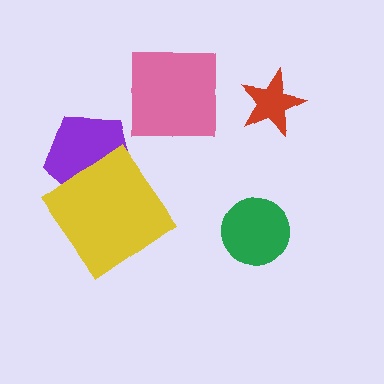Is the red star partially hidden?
No, no other shape covers it.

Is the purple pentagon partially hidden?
Yes, it is partially covered by another shape.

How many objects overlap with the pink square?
0 objects overlap with the pink square.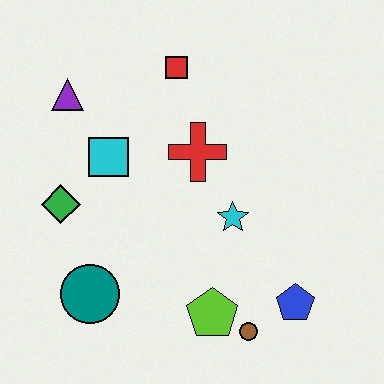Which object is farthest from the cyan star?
The purple triangle is farthest from the cyan star.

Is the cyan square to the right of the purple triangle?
Yes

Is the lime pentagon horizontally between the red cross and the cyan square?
No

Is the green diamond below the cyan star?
No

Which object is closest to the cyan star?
The red cross is closest to the cyan star.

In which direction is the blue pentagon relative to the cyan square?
The blue pentagon is to the right of the cyan square.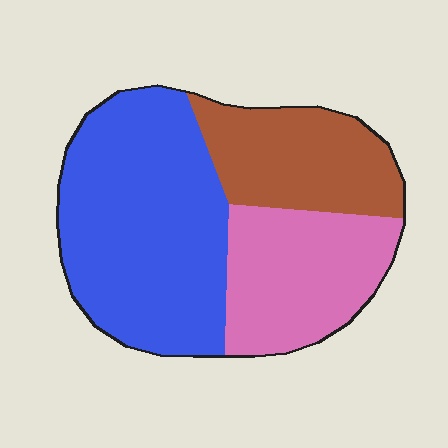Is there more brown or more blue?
Blue.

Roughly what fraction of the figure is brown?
Brown takes up between a sixth and a third of the figure.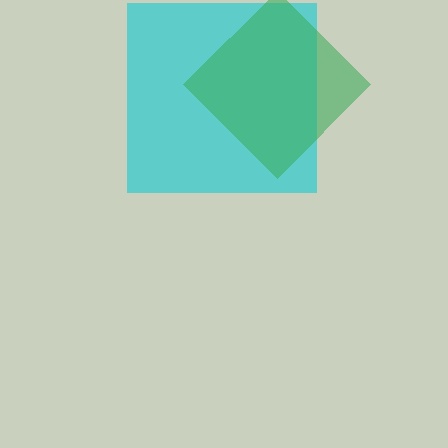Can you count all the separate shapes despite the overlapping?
Yes, there are 2 separate shapes.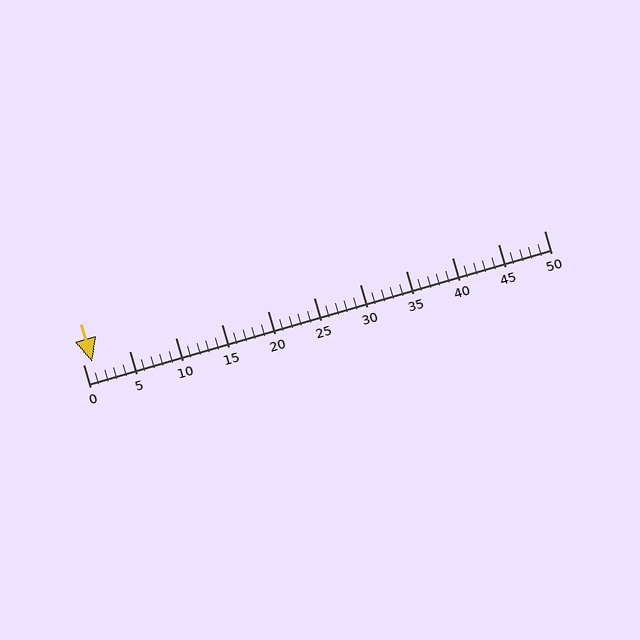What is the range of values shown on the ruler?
The ruler shows values from 0 to 50.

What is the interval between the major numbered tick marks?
The major tick marks are spaced 5 units apart.